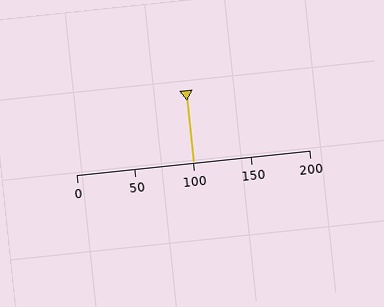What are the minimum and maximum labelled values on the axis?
The axis runs from 0 to 200.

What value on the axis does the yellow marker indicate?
The marker indicates approximately 100.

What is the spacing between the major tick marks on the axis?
The major ticks are spaced 50 apart.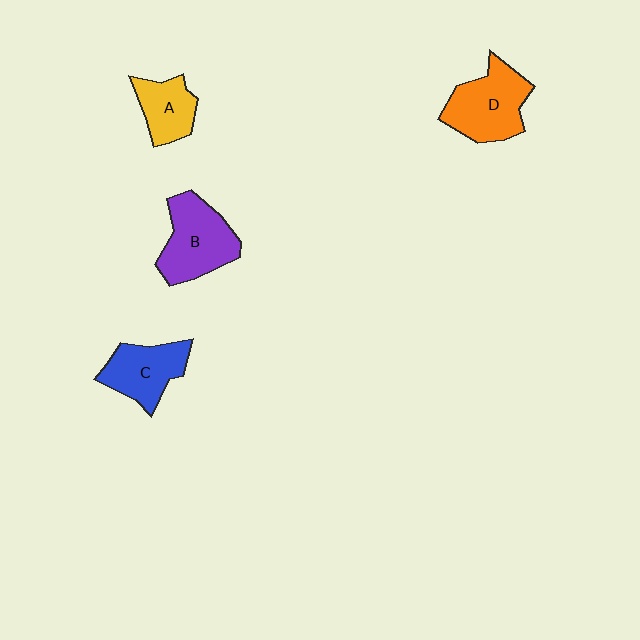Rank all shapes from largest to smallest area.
From largest to smallest: D (orange), B (purple), C (blue), A (yellow).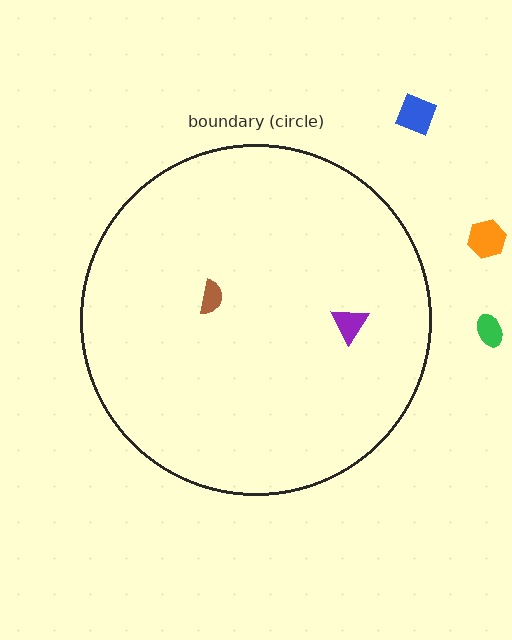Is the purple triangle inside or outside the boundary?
Inside.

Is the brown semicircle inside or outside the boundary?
Inside.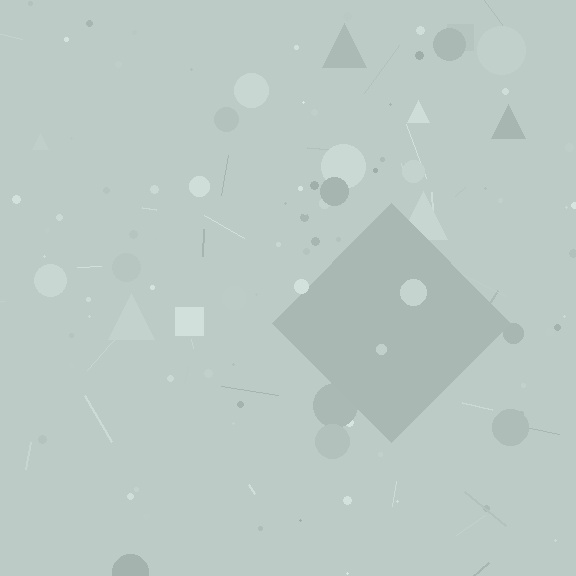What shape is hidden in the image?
A diamond is hidden in the image.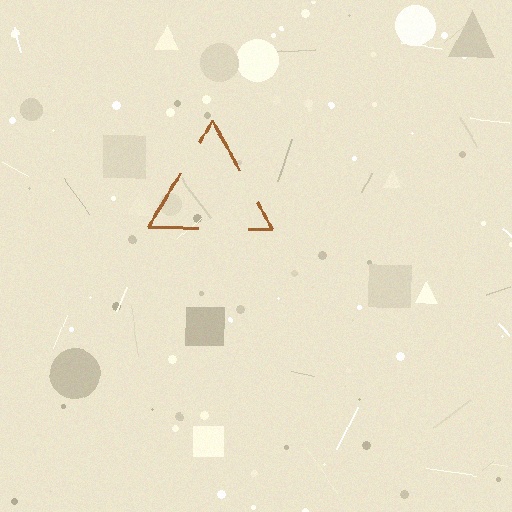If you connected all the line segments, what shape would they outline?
They would outline a triangle.